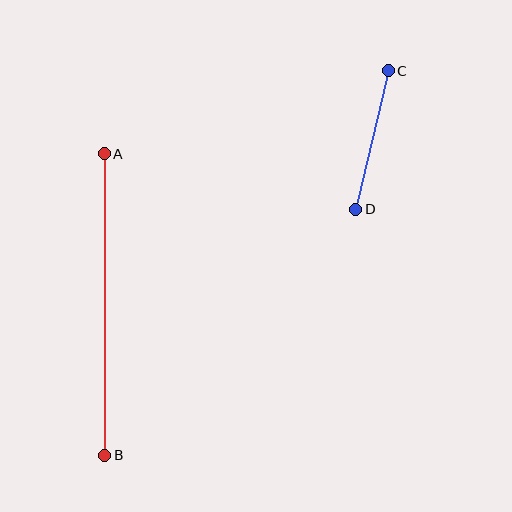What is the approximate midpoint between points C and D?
The midpoint is at approximately (372, 140) pixels.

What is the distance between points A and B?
The distance is approximately 301 pixels.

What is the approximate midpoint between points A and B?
The midpoint is at approximately (104, 305) pixels.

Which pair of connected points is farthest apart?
Points A and B are farthest apart.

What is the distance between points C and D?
The distance is approximately 142 pixels.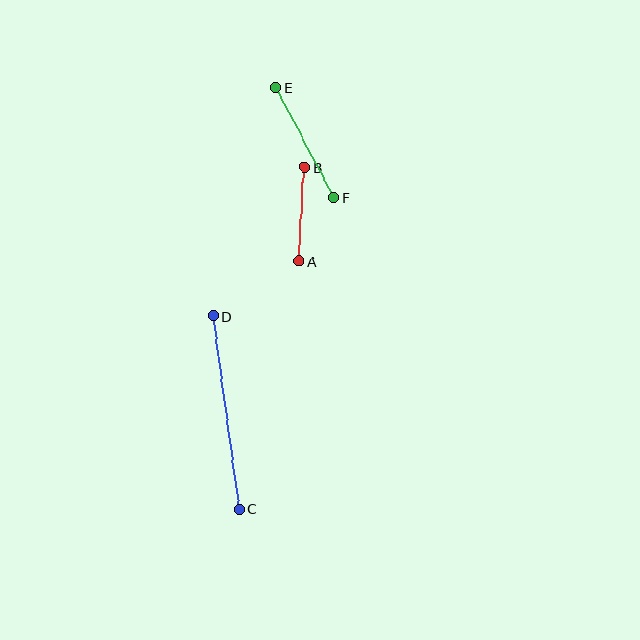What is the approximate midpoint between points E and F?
The midpoint is at approximately (305, 143) pixels.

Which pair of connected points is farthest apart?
Points C and D are farthest apart.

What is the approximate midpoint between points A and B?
The midpoint is at approximately (302, 214) pixels.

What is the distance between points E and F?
The distance is approximately 124 pixels.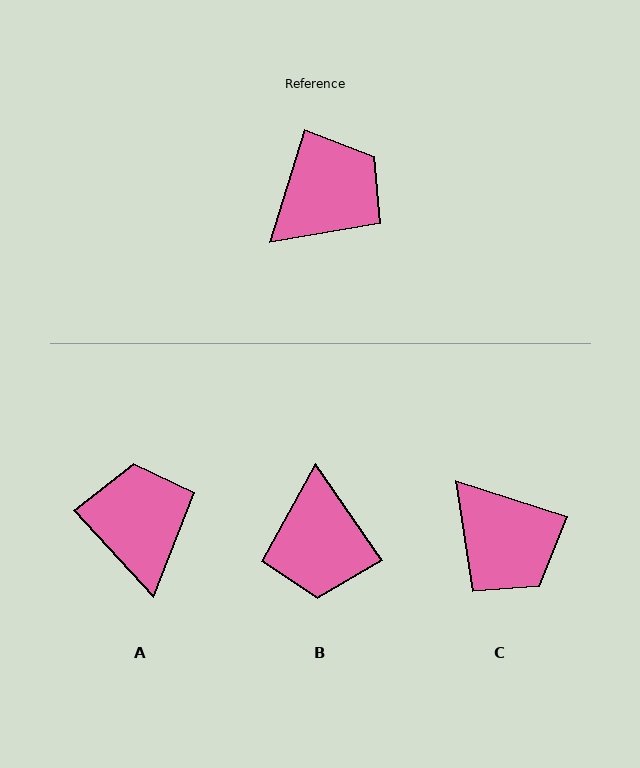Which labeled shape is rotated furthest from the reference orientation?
B, about 128 degrees away.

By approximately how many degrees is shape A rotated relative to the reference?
Approximately 60 degrees counter-clockwise.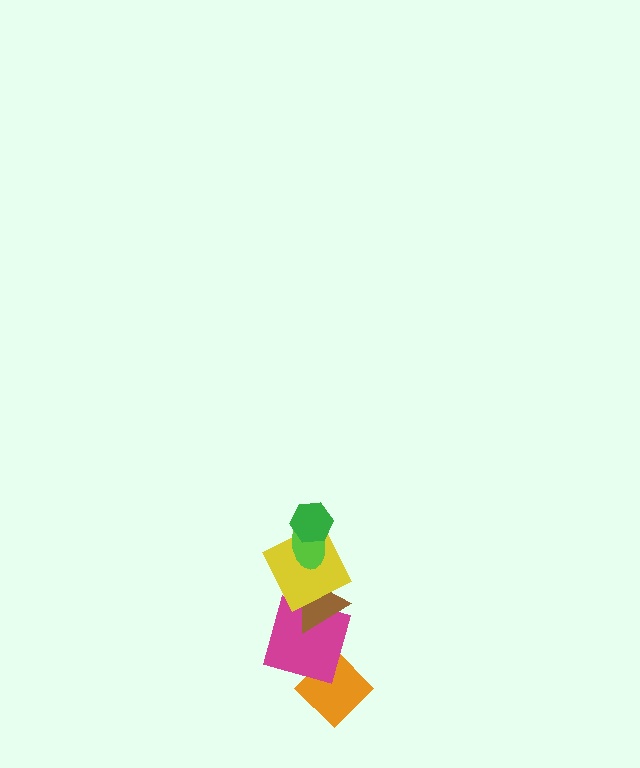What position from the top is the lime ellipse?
The lime ellipse is 2nd from the top.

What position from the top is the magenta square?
The magenta square is 5th from the top.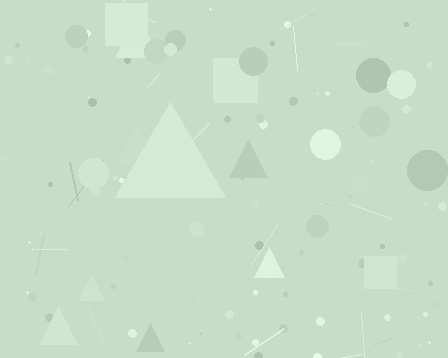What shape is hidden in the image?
A triangle is hidden in the image.